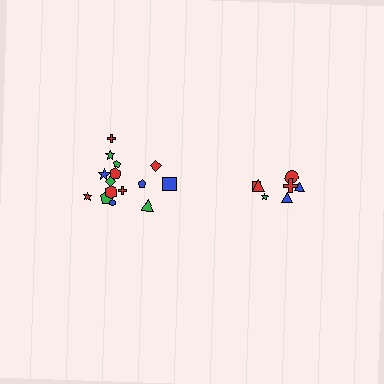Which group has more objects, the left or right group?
The left group.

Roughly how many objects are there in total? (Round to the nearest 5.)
Roughly 20 objects in total.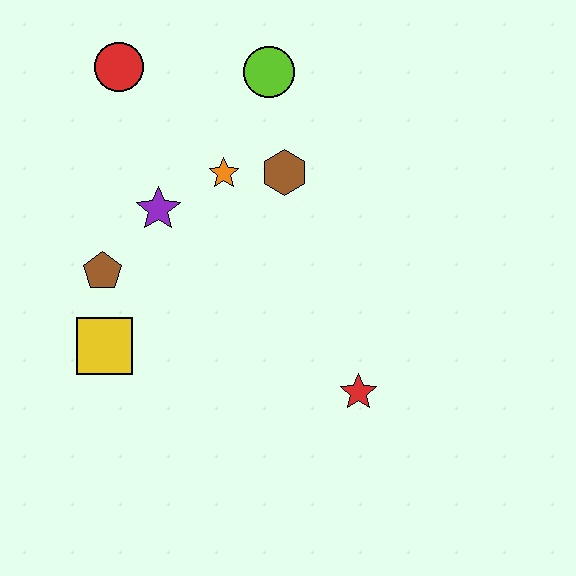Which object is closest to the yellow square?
The brown pentagon is closest to the yellow square.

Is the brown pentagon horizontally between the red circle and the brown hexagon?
No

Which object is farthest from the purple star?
The red star is farthest from the purple star.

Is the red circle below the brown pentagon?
No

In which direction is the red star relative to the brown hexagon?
The red star is below the brown hexagon.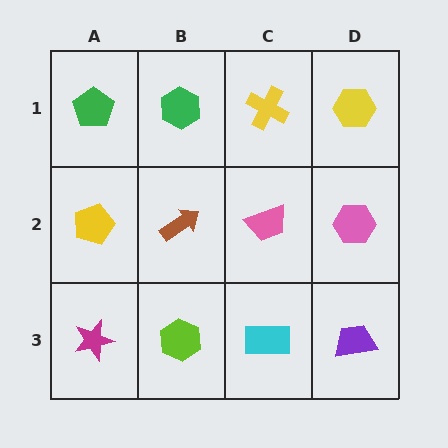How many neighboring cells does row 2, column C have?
4.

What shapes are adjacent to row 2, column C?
A yellow cross (row 1, column C), a cyan rectangle (row 3, column C), a brown arrow (row 2, column B), a pink hexagon (row 2, column D).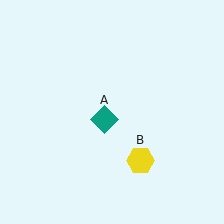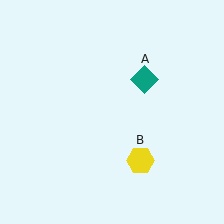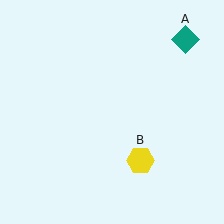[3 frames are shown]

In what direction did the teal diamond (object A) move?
The teal diamond (object A) moved up and to the right.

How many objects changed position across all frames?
1 object changed position: teal diamond (object A).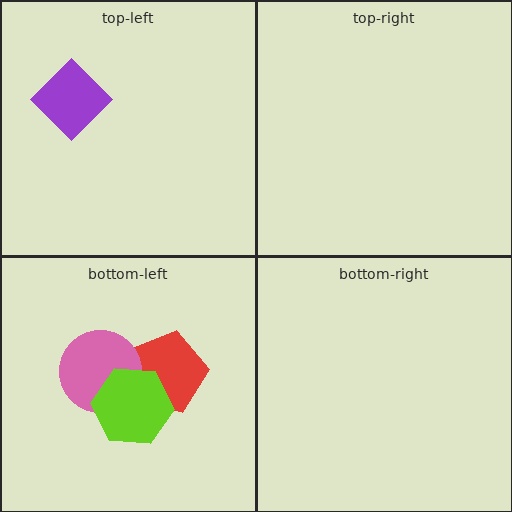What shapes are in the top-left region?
The purple diamond.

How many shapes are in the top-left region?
1.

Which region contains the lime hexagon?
The bottom-left region.